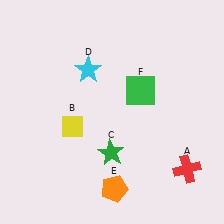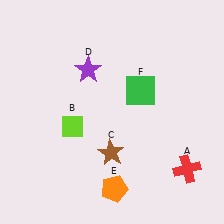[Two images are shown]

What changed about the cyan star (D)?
In Image 1, D is cyan. In Image 2, it changed to purple.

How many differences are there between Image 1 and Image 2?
There are 3 differences between the two images.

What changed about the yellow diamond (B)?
In Image 1, B is yellow. In Image 2, it changed to lime.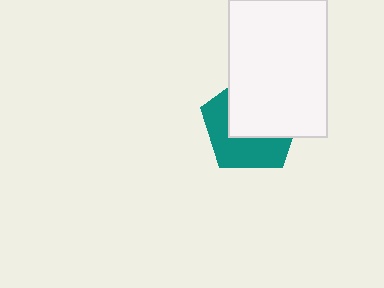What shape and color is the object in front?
The object in front is a white rectangle.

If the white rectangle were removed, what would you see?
You would see the complete teal pentagon.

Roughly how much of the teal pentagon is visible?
About half of it is visible (roughly 46%).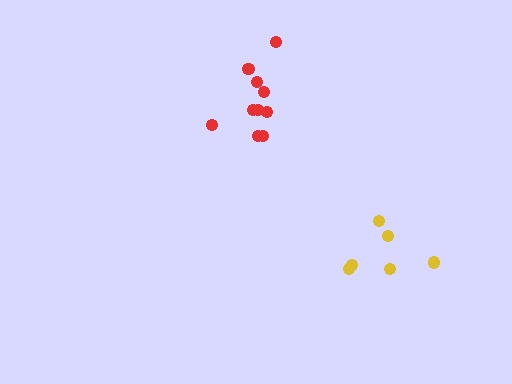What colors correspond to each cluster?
The clusters are colored: yellow, red.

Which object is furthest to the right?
The yellow cluster is rightmost.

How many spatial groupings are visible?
There are 2 spatial groupings.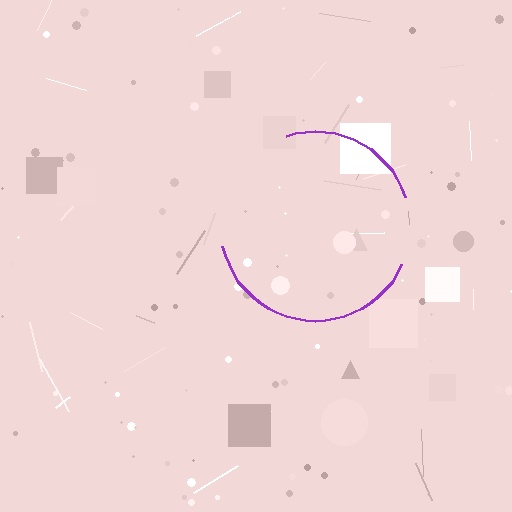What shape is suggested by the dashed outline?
The dashed outline suggests a circle.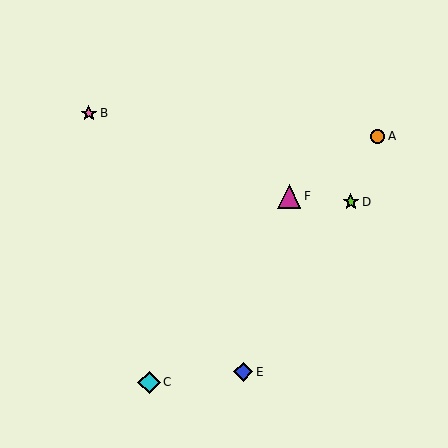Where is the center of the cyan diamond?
The center of the cyan diamond is at (149, 382).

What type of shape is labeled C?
Shape C is a cyan diamond.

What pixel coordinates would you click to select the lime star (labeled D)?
Click at (351, 202) to select the lime star D.